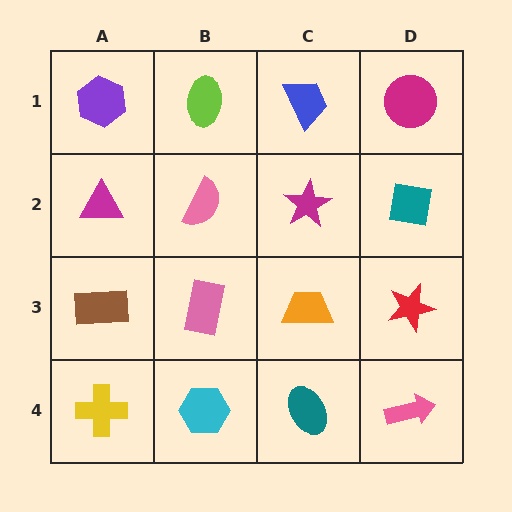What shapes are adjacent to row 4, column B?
A pink rectangle (row 3, column B), a yellow cross (row 4, column A), a teal ellipse (row 4, column C).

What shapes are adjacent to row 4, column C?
An orange trapezoid (row 3, column C), a cyan hexagon (row 4, column B), a pink arrow (row 4, column D).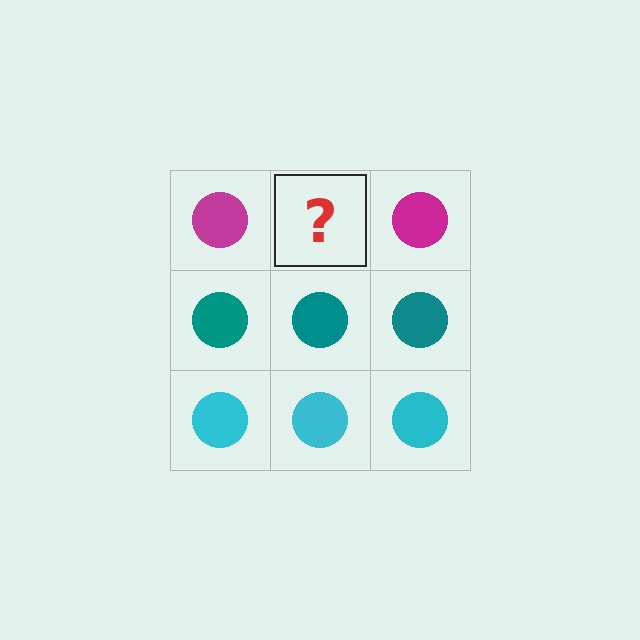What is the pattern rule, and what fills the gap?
The rule is that each row has a consistent color. The gap should be filled with a magenta circle.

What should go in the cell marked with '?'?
The missing cell should contain a magenta circle.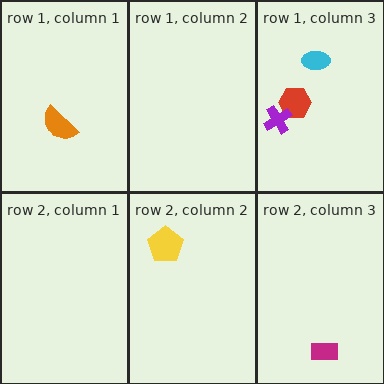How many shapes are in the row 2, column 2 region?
1.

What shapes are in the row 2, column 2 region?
The yellow pentagon.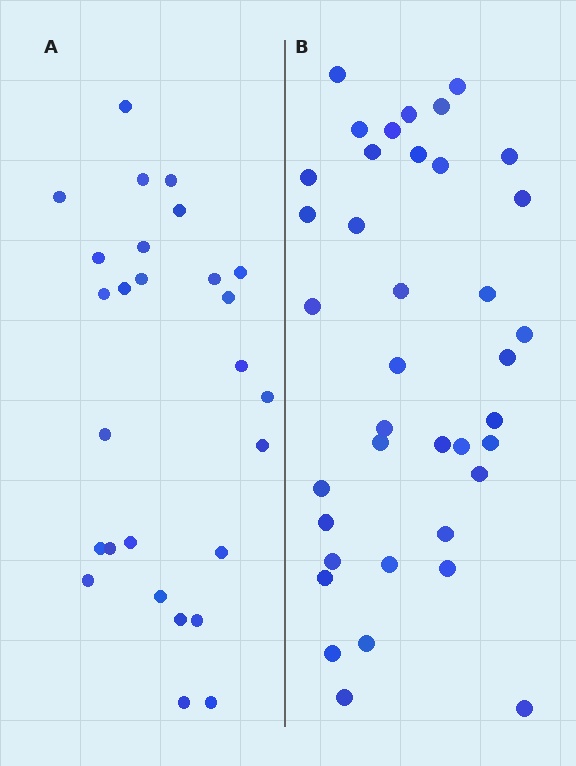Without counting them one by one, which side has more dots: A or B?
Region B (the right region) has more dots.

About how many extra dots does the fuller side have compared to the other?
Region B has roughly 12 or so more dots than region A.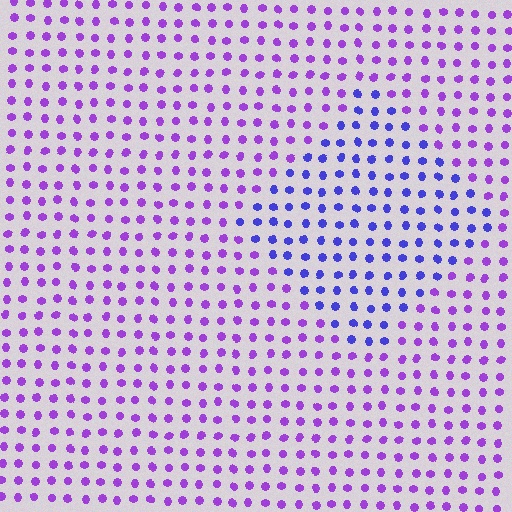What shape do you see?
I see a diamond.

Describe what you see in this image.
The image is filled with small purple elements in a uniform arrangement. A diamond-shaped region is visible where the elements are tinted to a slightly different hue, forming a subtle color boundary.